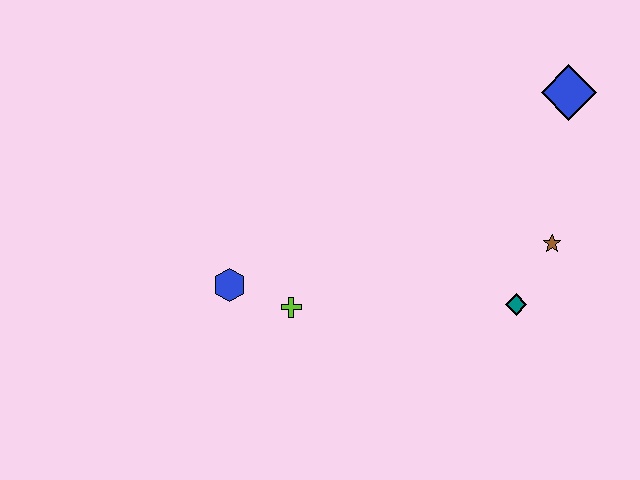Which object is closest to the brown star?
The teal diamond is closest to the brown star.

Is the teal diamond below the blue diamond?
Yes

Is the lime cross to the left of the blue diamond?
Yes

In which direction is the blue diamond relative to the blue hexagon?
The blue diamond is to the right of the blue hexagon.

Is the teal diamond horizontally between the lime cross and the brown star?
Yes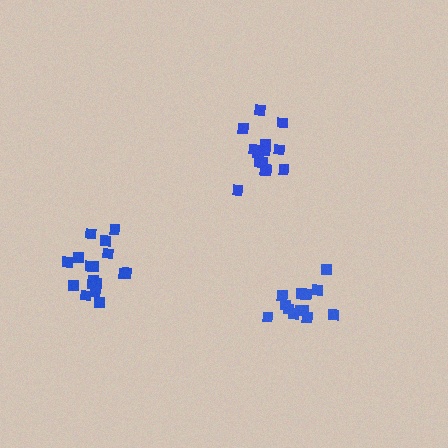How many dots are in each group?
Group 1: 16 dots, Group 2: 17 dots, Group 3: 13 dots (46 total).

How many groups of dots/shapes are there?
There are 3 groups.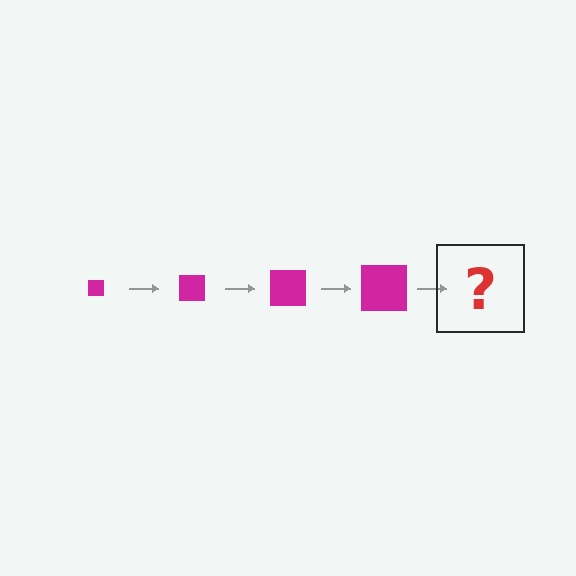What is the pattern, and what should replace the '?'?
The pattern is that the square gets progressively larger each step. The '?' should be a magenta square, larger than the previous one.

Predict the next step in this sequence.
The next step is a magenta square, larger than the previous one.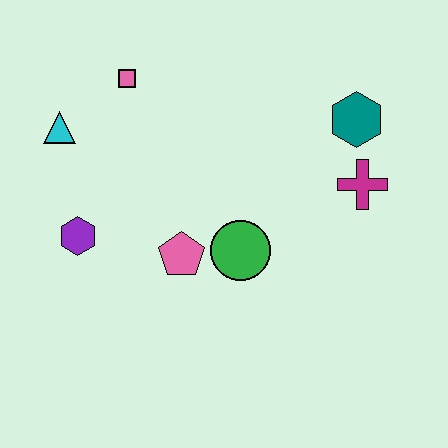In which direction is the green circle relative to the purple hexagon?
The green circle is to the right of the purple hexagon.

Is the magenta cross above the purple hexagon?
Yes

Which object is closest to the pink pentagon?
The green circle is closest to the pink pentagon.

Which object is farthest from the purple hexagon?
The teal hexagon is farthest from the purple hexagon.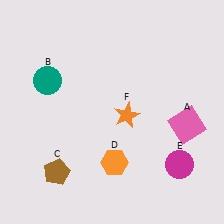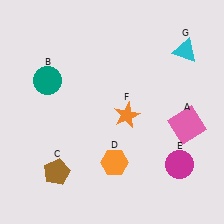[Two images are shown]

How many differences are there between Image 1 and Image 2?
There is 1 difference between the two images.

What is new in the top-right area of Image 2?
A cyan triangle (G) was added in the top-right area of Image 2.